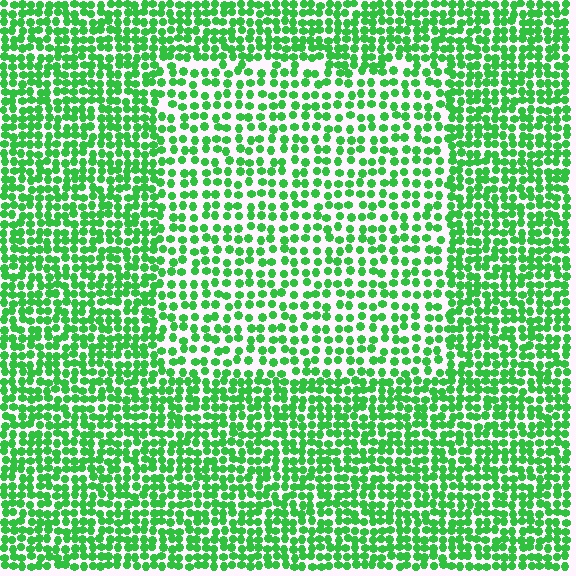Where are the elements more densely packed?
The elements are more densely packed outside the rectangle boundary.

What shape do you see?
I see a rectangle.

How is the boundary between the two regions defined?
The boundary is defined by a change in element density (approximately 1.6x ratio). All elements are the same color, size, and shape.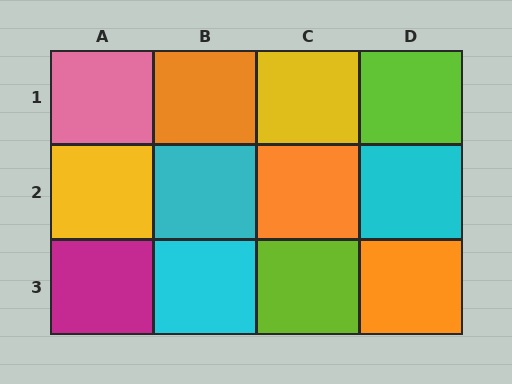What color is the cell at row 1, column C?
Yellow.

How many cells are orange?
3 cells are orange.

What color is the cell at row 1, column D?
Lime.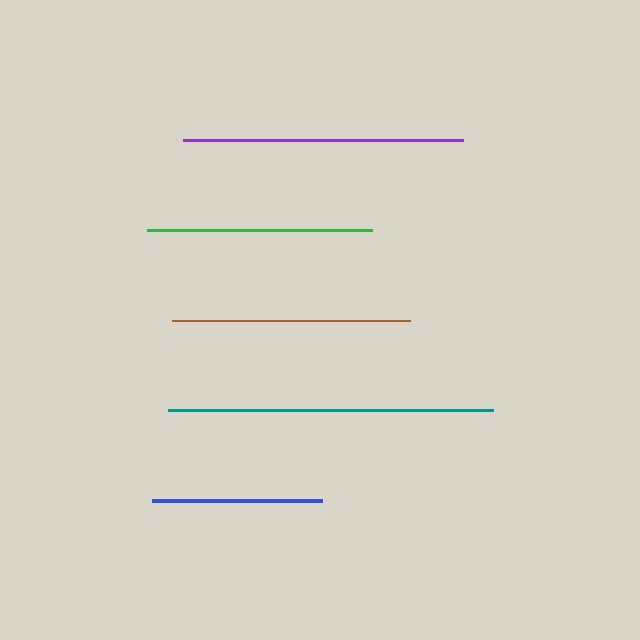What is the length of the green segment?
The green segment is approximately 225 pixels long.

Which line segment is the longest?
The teal line is the longest at approximately 325 pixels.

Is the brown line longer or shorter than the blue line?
The brown line is longer than the blue line.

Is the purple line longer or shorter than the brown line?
The purple line is longer than the brown line.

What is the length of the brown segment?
The brown segment is approximately 238 pixels long.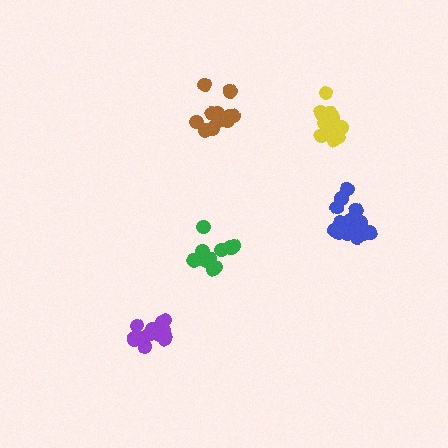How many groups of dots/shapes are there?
There are 5 groups.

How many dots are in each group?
Group 1: 17 dots, Group 2: 14 dots, Group 3: 15 dots, Group 4: 12 dots, Group 5: 15 dots (73 total).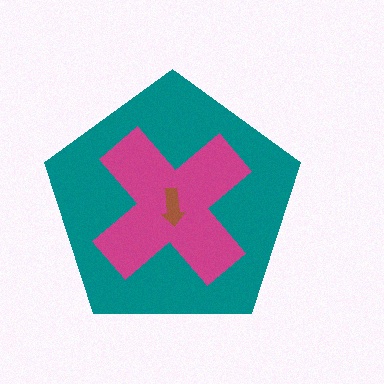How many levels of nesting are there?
3.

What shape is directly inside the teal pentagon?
The magenta cross.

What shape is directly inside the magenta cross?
The brown arrow.